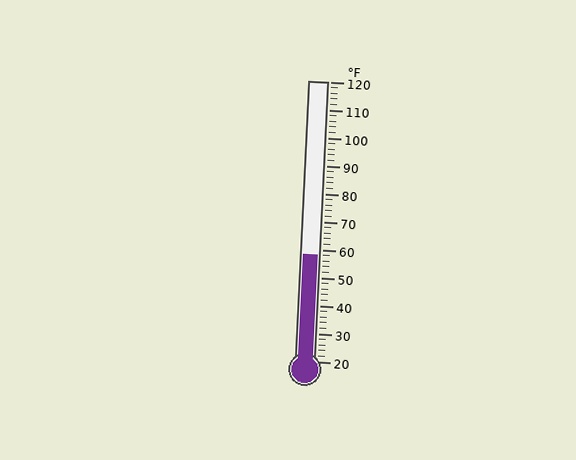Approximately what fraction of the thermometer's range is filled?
The thermometer is filled to approximately 40% of its range.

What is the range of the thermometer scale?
The thermometer scale ranges from 20°F to 120°F.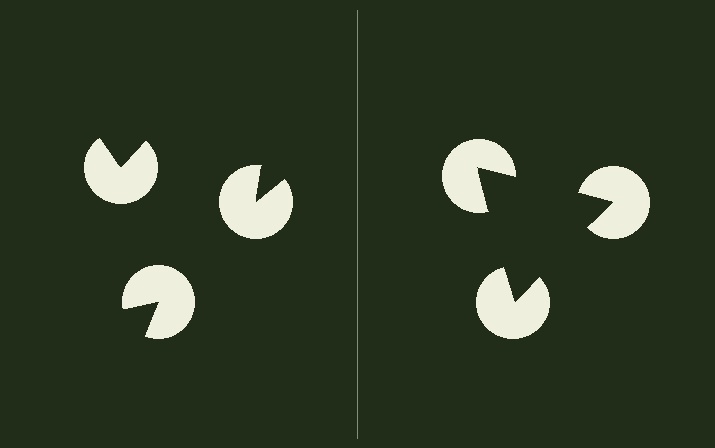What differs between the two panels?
The pac-man discs are positioned identically on both sides; only the wedge orientations differ. On the right they align to a triangle; on the left they are misaligned.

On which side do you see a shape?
An illusory triangle appears on the right side. On the left side the wedge cuts are rotated, so no coherent shape forms.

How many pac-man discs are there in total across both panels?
6 — 3 on each side.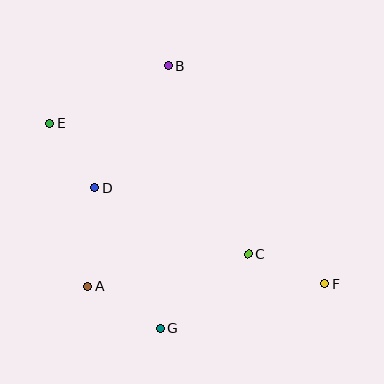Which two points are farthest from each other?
Points E and F are farthest from each other.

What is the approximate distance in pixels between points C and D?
The distance between C and D is approximately 167 pixels.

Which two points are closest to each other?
Points D and E are closest to each other.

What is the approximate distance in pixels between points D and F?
The distance between D and F is approximately 249 pixels.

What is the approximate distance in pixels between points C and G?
The distance between C and G is approximately 115 pixels.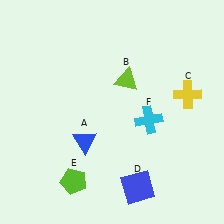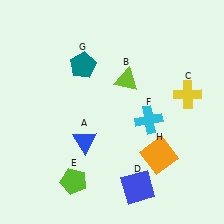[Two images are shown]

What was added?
A teal pentagon (G), an orange square (H) were added in Image 2.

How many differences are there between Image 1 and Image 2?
There are 2 differences between the two images.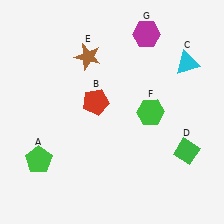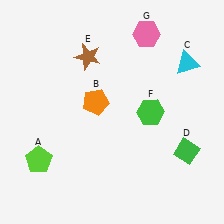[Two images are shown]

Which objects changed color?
A changed from green to lime. B changed from red to orange. G changed from magenta to pink.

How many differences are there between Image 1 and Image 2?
There are 3 differences between the two images.